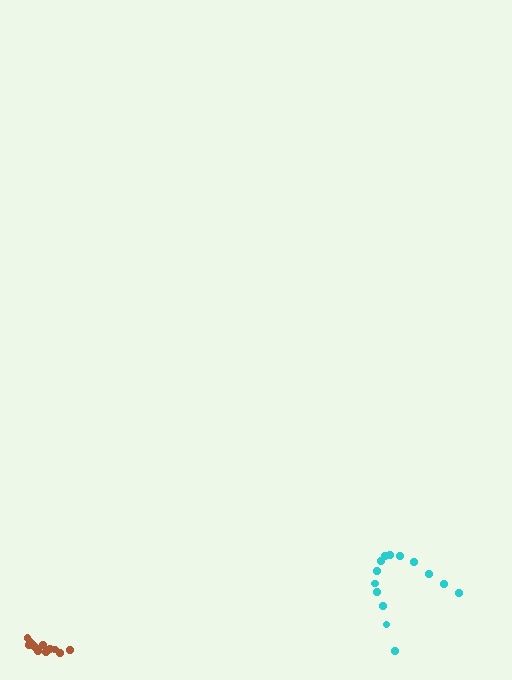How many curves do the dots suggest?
There are 2 distinct paths.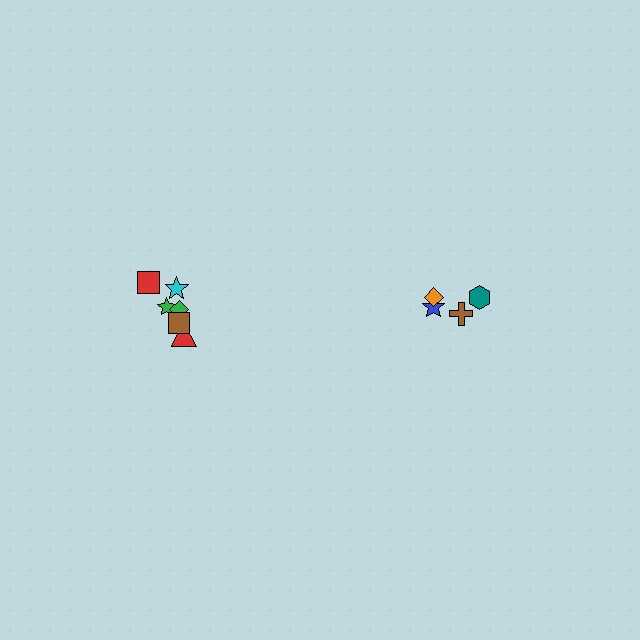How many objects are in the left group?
There are 6 objects.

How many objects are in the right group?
There are 4 objects.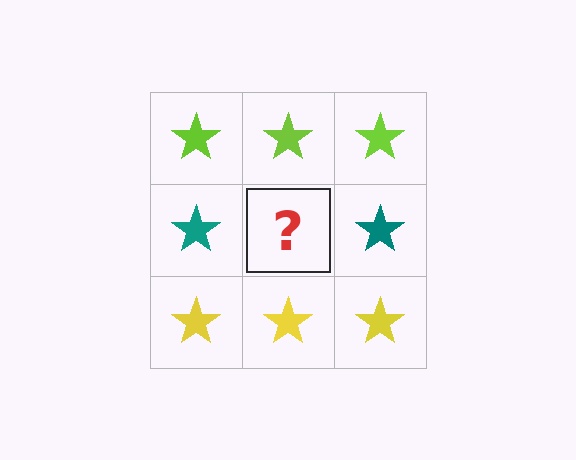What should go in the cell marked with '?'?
The missing cell should contain a teal star.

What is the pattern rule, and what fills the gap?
The rule is that each row has a consistent color. The gap should be filled with a teal star.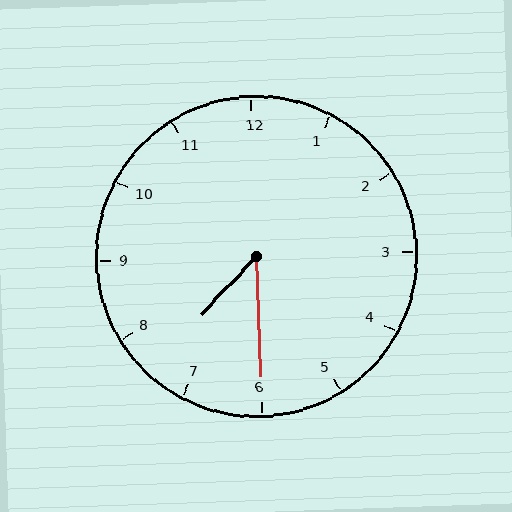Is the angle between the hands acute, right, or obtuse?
It is acute.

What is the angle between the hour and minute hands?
Approximately 45 degrees.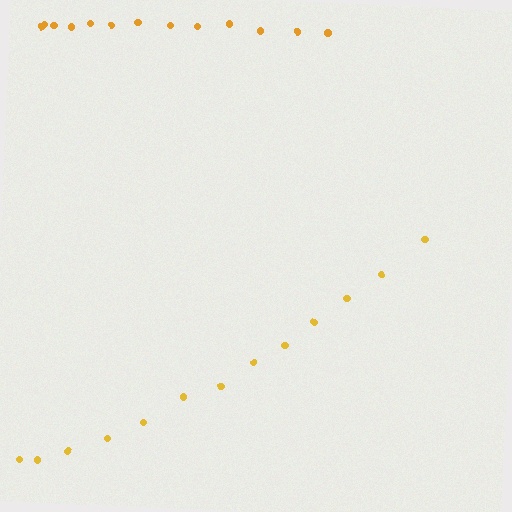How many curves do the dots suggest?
There are 2 distinct paths.